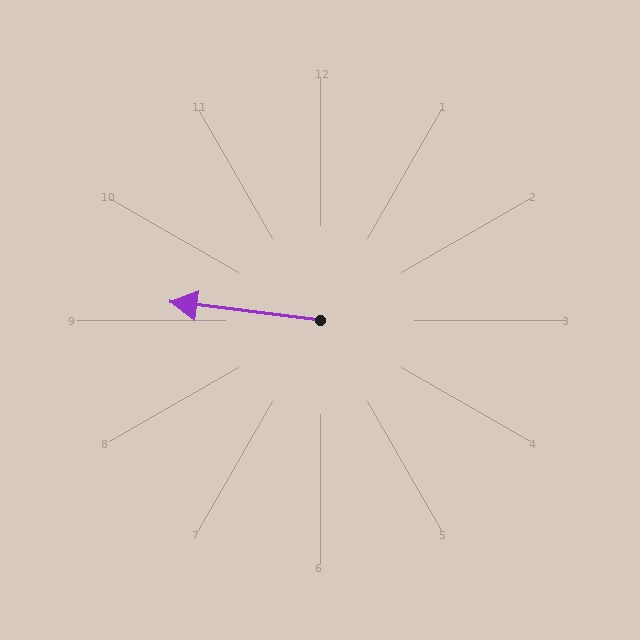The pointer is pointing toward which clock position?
Roughly 9 o'clock.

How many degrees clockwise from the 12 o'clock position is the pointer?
Approximately 277 degrees.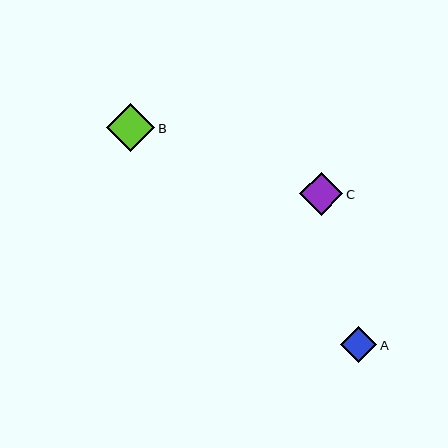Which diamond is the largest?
Diamond B is the largest with a size of approximately 48 pixels.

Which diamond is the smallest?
Diamond A is the smallest with a size of approximately 36 pixels.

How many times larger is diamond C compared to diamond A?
Diamond C is approximately 1.2 times the size of diamond A.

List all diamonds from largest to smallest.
From largest to smallest: B, C, A.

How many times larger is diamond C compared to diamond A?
Diamond C is approximately 1.2 times the size of diamond A.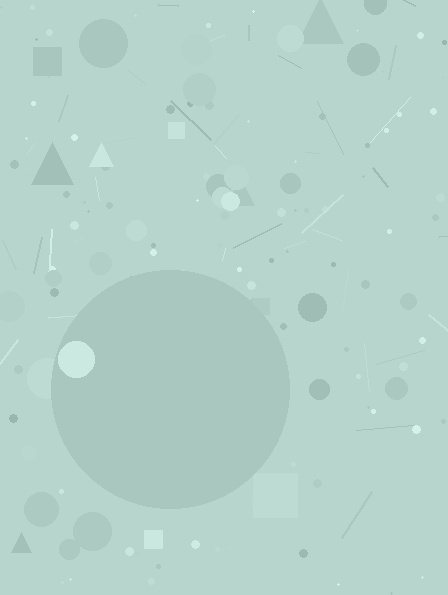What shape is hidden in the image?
A circle is hidden in the image.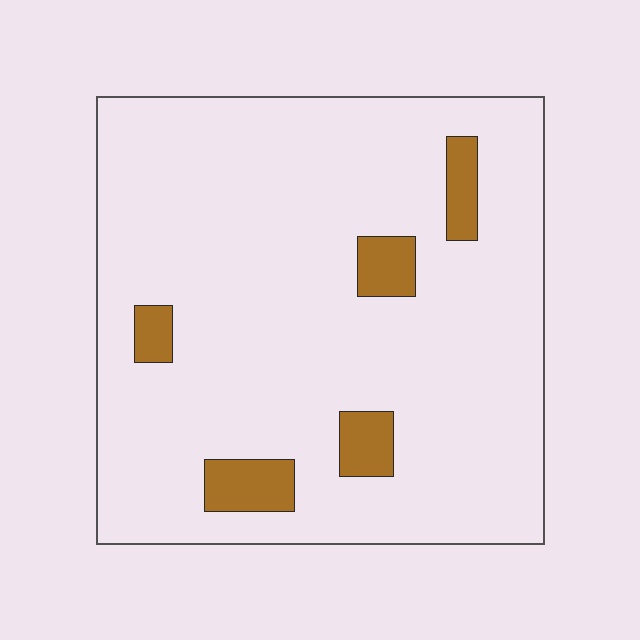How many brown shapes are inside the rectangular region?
5.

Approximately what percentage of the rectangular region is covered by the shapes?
Approximately 10%.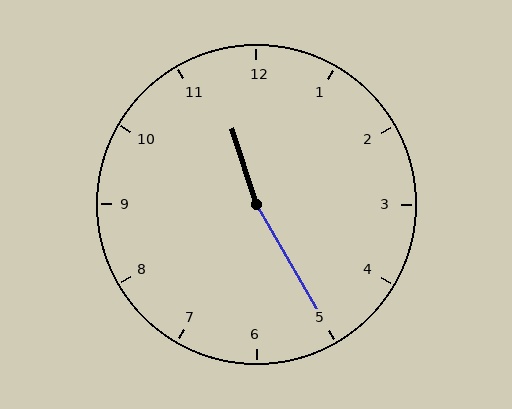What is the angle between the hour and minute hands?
Approximately 168 degrees.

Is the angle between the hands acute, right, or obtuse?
It is obtuse.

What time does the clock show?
11:25.